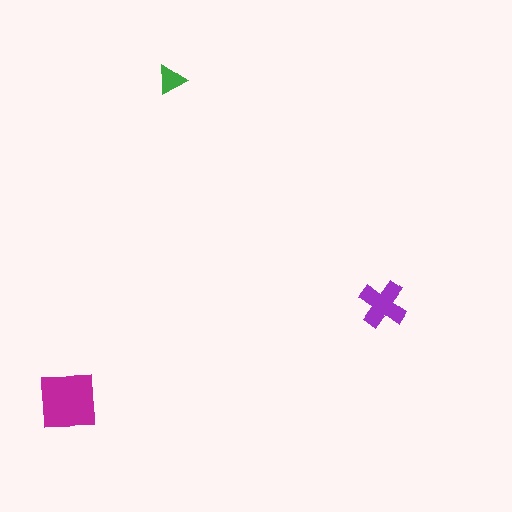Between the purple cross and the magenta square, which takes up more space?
The magenta square.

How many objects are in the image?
There are 3 objects in the image.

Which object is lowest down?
The magenta square is bottommost.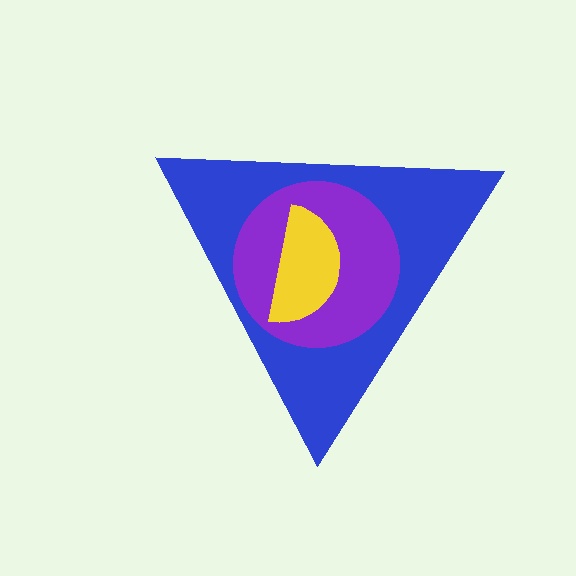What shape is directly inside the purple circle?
The yellow semicircle.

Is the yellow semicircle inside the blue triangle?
Yes.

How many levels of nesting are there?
3.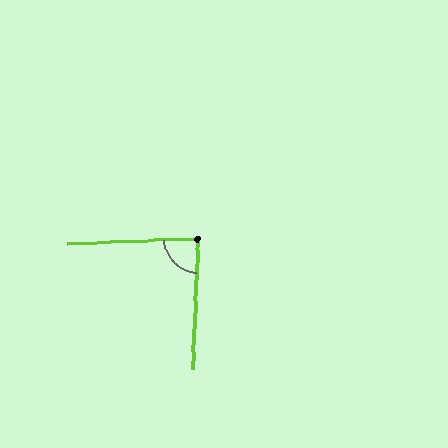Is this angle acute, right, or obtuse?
It is approximately a right angle.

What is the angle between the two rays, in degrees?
Approximately 85 degrees.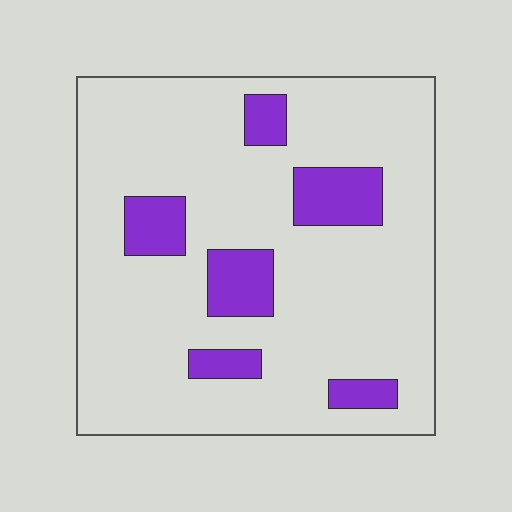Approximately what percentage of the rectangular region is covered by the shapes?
Approximately 15%.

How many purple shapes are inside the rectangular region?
6.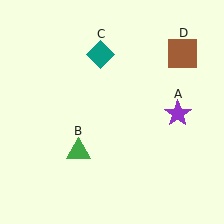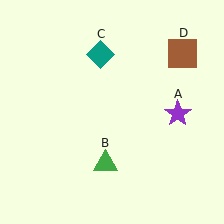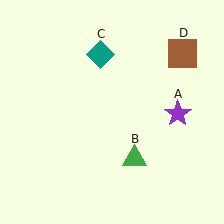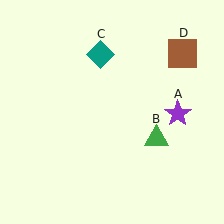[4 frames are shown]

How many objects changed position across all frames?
1 object changed position: green triangle (object B).